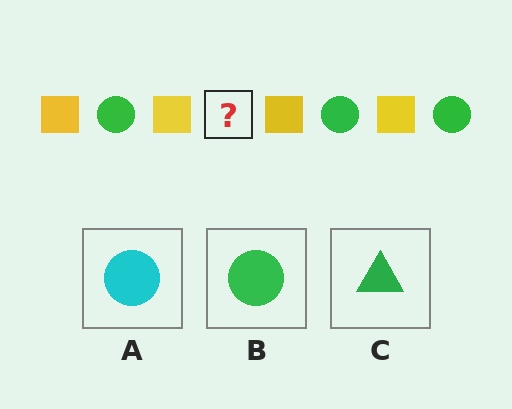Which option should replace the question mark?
Option B.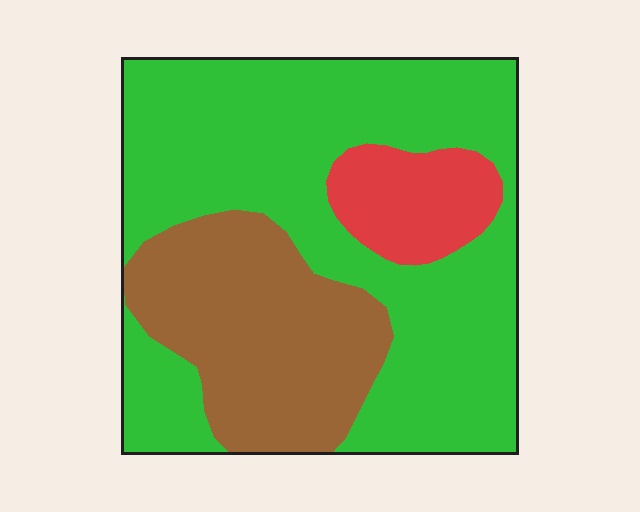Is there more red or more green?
Green.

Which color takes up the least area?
Red, at roughly 10%.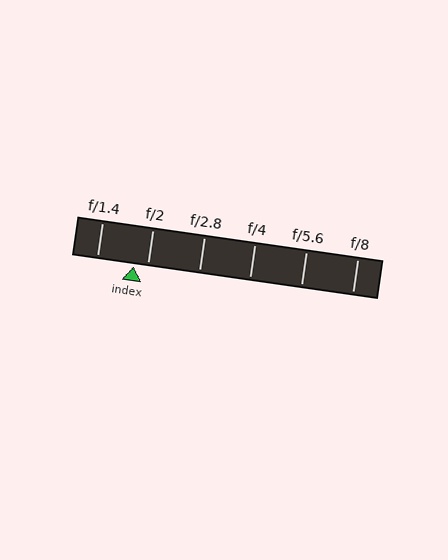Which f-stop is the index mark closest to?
The index mark is closest to f/2.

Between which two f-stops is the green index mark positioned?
The index mark is between f/1.4 and f/2.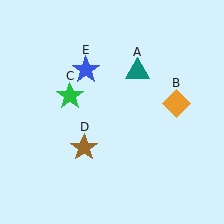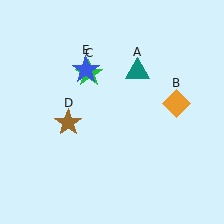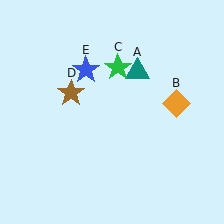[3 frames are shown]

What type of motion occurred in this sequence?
The green star (object C), brown star (object D) rotated clockwise around the center of the scene.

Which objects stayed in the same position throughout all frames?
Teal triangle (object A) and orange diamond (object B) and blue star (object E) remained stationary.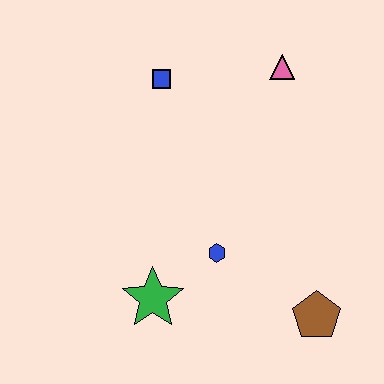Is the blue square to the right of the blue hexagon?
No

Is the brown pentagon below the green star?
Yes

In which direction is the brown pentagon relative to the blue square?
The brown pentagon is below the blue square.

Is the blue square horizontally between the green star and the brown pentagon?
Yes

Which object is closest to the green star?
The blue hexagon is closest to the green star.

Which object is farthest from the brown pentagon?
The blue square is farthest from the brown pentagon.